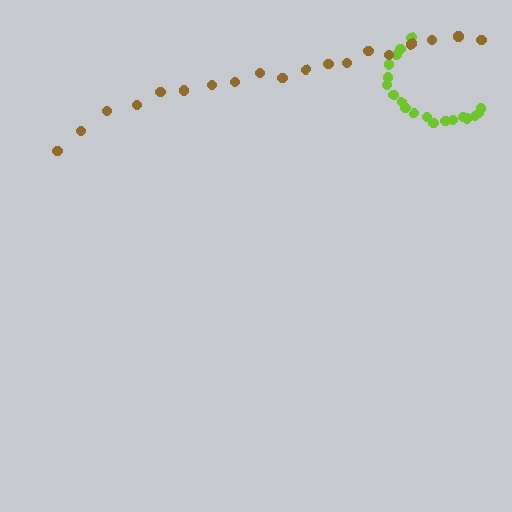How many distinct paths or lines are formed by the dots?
There are 2 distinct paths.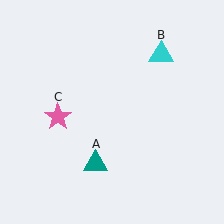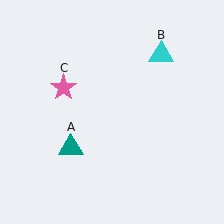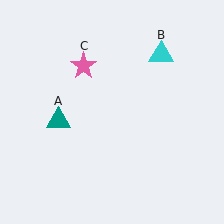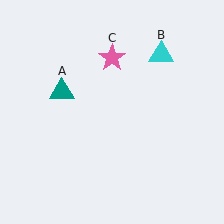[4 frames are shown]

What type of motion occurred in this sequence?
The teal triangle (object A), pink star (object C) rotated clockwise around the center of the scene.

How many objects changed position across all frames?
2 objects changed position: teal triangle (object A), pink star (object C).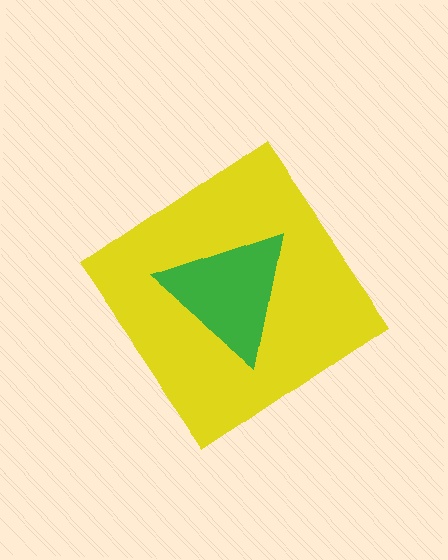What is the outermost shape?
The yellow diamond.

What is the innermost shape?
The green triangle.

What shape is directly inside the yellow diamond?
The green triangle.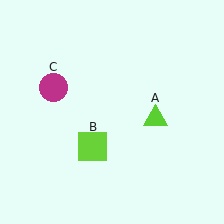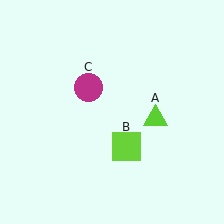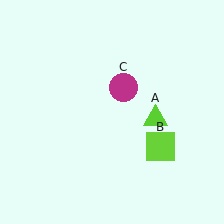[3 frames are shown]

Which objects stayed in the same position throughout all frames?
Lime triangle (object A) remained stationary.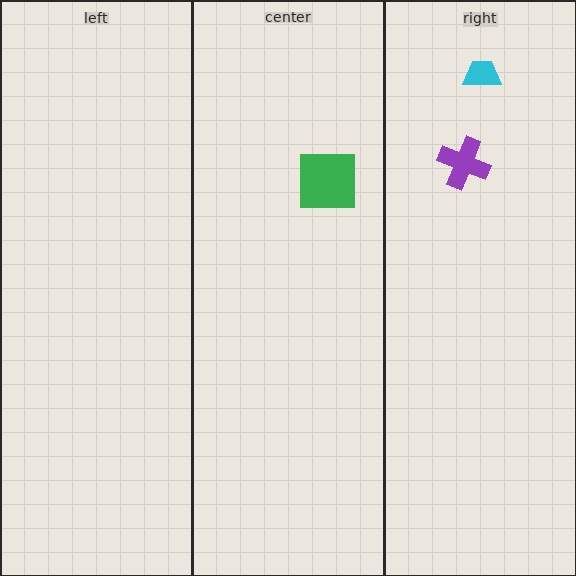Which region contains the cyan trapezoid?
The right region.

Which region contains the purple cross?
The right region.